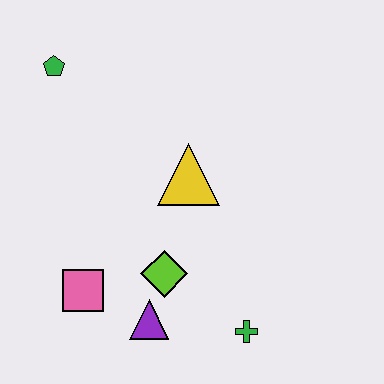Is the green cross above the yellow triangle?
No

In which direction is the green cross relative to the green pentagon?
The green cross is below the green pentagon.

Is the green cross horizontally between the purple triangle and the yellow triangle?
No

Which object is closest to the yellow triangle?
The lime diamond is closest to the yellow triangle.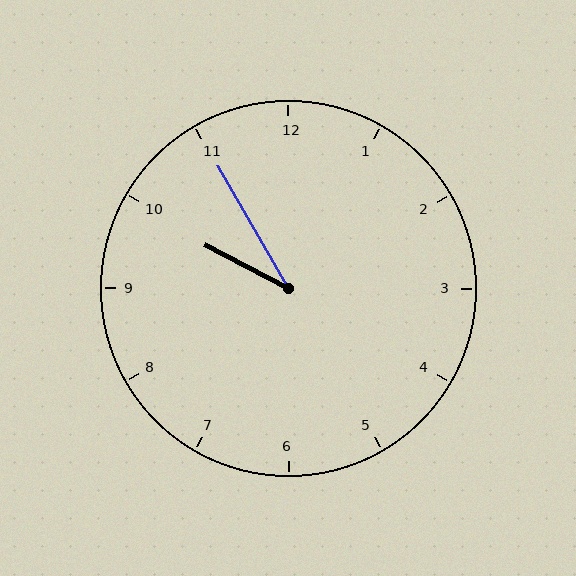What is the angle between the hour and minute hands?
Approximately 32 degrees.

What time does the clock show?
9:55.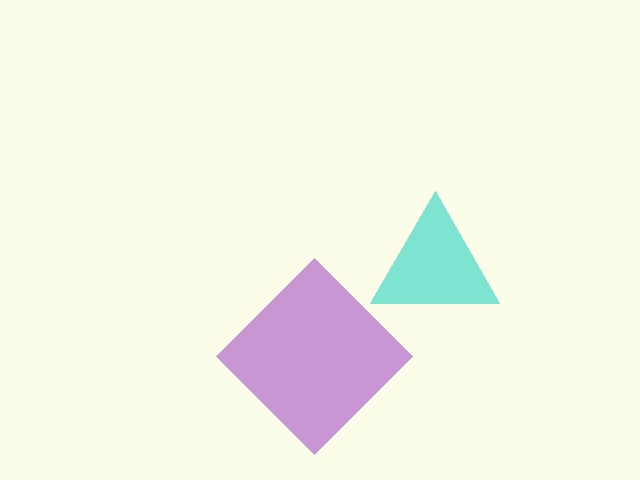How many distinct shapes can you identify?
There are 2 distinct shapes: a purple diamond, a cyan triangle.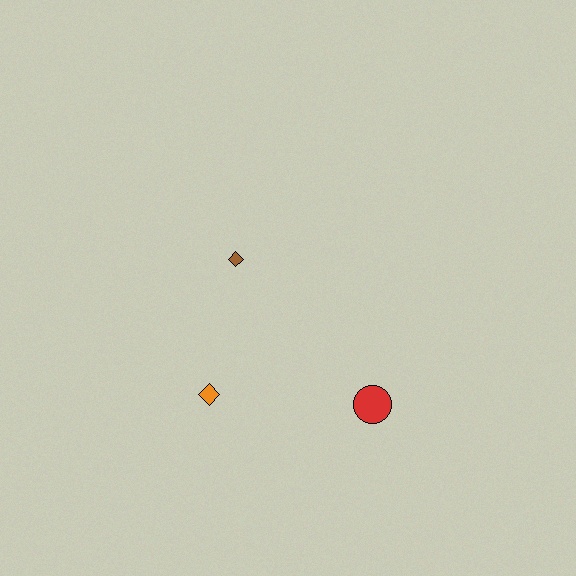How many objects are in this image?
There are 3 objects.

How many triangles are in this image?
There are no triangles.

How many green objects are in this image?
There are no green objects.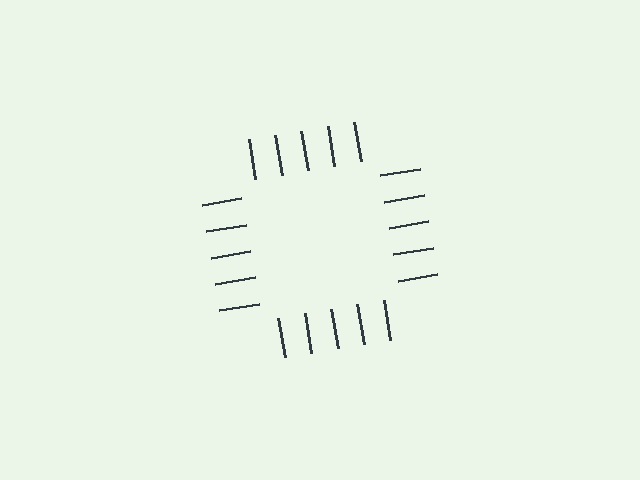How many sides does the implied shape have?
4 sides — the line-ends trace a square.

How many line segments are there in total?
20 — 5 along each of the 4 edges.